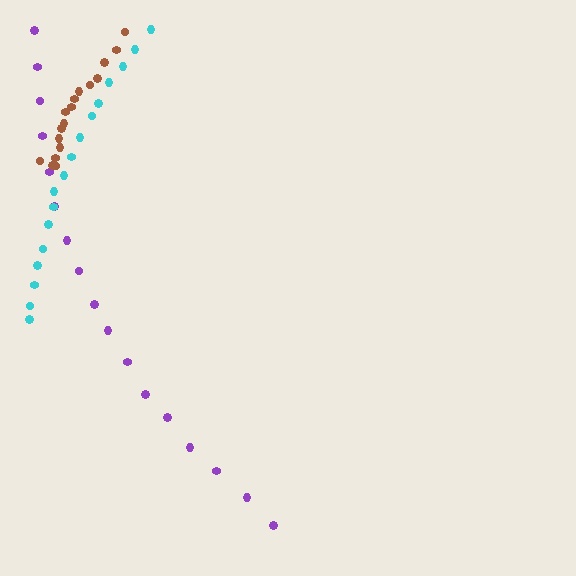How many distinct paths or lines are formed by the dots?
There are 3 distinct paths.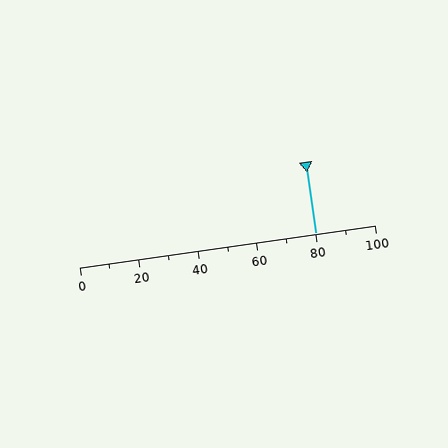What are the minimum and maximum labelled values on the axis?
The axis runs from 0 to 100.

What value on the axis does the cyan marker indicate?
The marker indicates approximately 80.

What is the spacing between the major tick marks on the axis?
The major ticks are spaced 20 apart.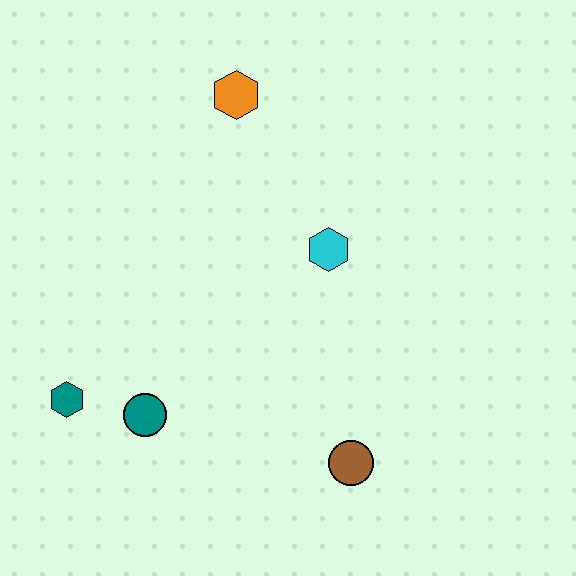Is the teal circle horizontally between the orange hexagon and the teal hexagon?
Yes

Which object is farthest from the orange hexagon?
The brown circle is farthest from the orange hexagon.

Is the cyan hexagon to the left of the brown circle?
Yes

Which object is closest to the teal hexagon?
The teal circle is closest to the teal hexagon.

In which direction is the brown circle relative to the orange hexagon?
The brown circle is below the orange hexagon.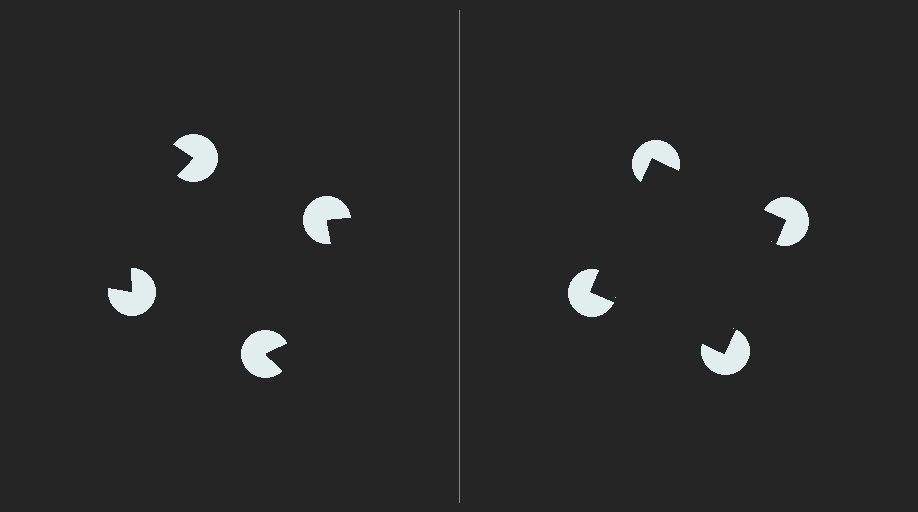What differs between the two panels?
The pac-man discs are positioned identically on both sides; only the wedge orientations differ. On the right they align to a square; on the left they are misaligned.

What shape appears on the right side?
An illusory square.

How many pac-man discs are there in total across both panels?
8 — 4 on each side.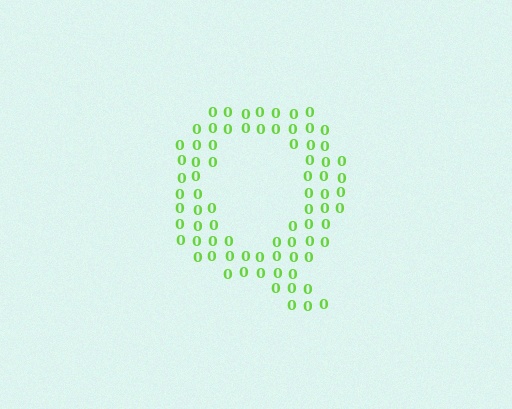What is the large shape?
The large shape is the letter Q.